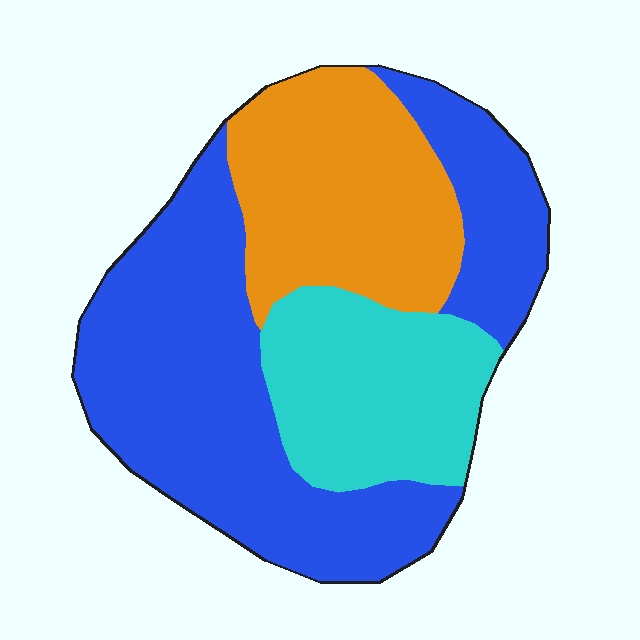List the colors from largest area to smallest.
From largest to smallest: blue, orange, cyan.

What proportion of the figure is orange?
Orange covers 26% of the figure.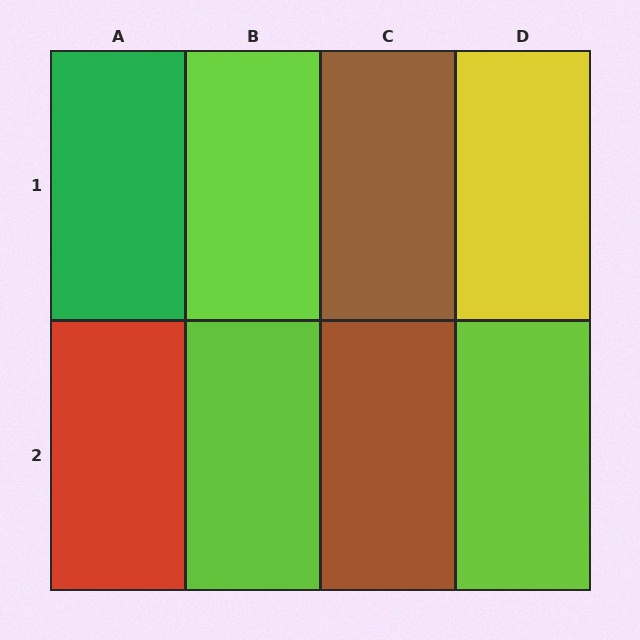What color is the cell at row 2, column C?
Brown.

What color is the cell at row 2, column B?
Lime.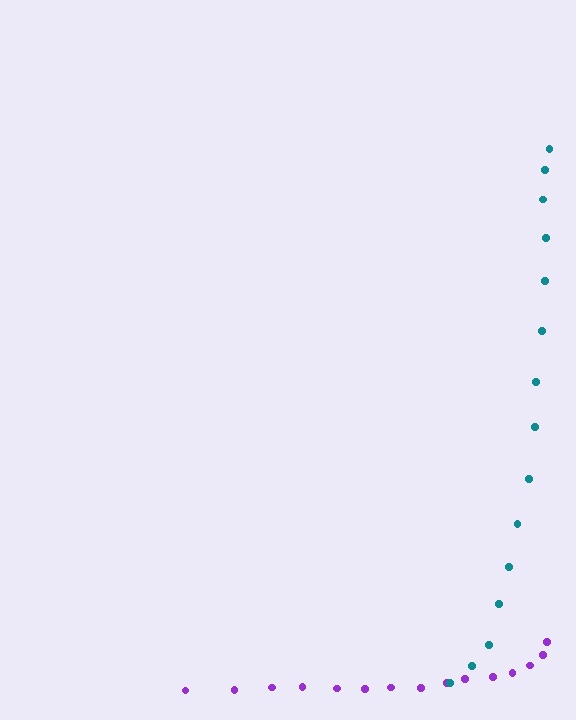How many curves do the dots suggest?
There are 2 distinct paths.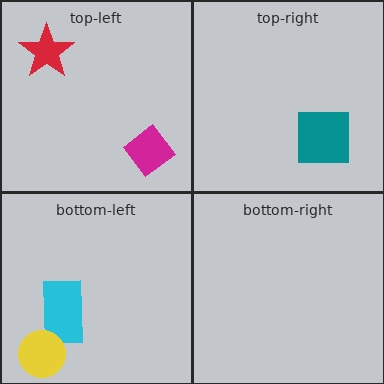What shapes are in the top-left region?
The magenta diamond, the red star.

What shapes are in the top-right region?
The teal square.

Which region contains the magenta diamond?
The top-left region.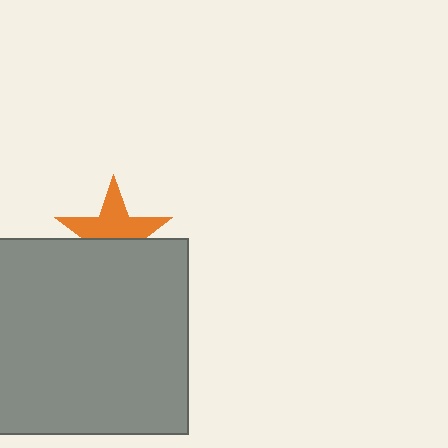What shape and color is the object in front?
The object in front is a gray square.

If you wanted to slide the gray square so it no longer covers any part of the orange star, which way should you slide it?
Slide it down — that is the most direct way to separate the two shapes.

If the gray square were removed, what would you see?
You would see the complete orange star.